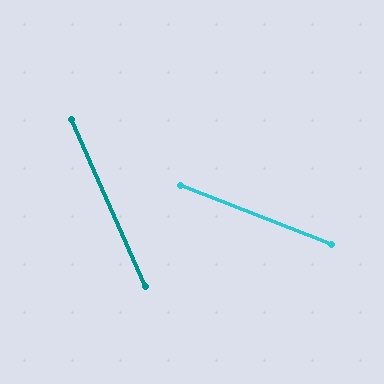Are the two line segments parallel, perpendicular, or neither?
Neither parallel nor perpendicular — they differ by about 44°.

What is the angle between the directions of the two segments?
Approximately 44 degrees.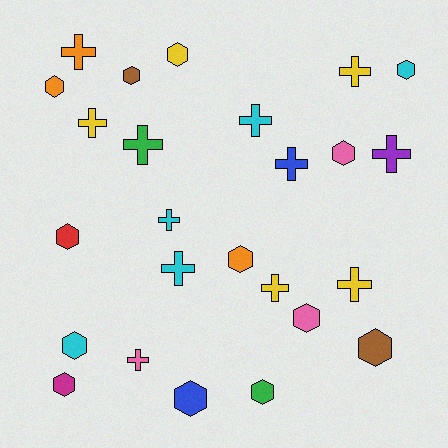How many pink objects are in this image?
There are 3 pink objects.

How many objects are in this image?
There are 25 objects.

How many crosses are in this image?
There are 12 crosses.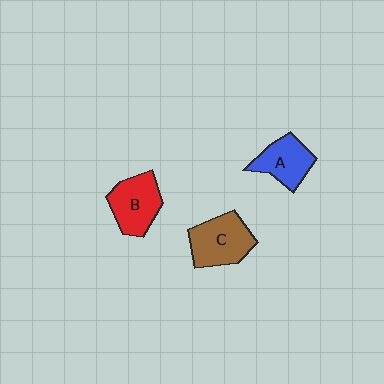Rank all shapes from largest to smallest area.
From largest to smallest: C (brown), B (red), A (blue).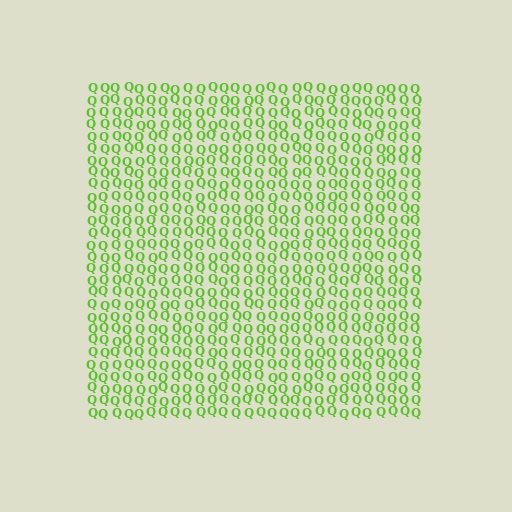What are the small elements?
The small elements are letter Q's.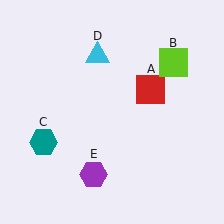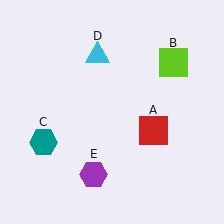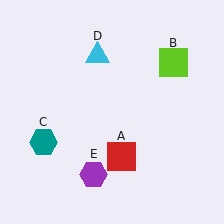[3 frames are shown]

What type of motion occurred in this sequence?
The red square (object A) rotated clockwise around the center of the scene.